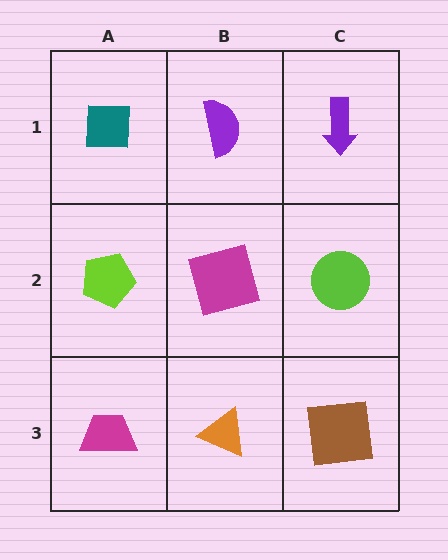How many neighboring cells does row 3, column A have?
2.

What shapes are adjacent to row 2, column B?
A purple semicircle (row 1, column B), an orange triangle (row 3, column B), a lime pentagon (row 2, column A), a lime circle (row 2, column C).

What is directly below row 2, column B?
An orange triangle.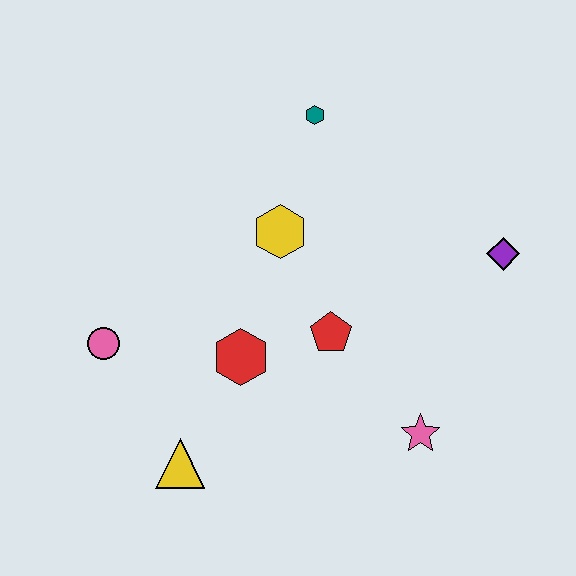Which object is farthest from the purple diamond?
The pink circle is farthest from the purple diamond.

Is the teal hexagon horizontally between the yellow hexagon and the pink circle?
No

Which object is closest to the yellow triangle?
The red hexagon is closest to the yellow triangle.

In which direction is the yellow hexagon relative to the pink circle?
The yellow hexagon is to the right of the pink circle.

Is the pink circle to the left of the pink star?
Yes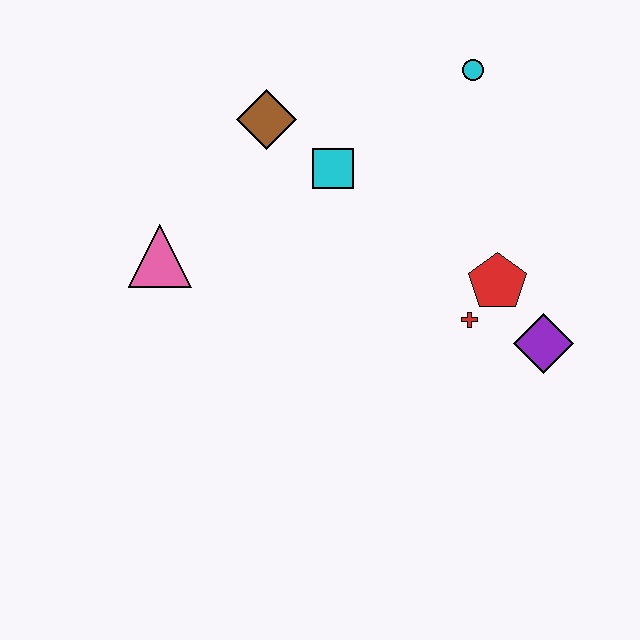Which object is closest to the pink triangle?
The brown diamond is closest to the pink triangle.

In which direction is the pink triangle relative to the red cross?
The pink triangle is to the left of the red cross.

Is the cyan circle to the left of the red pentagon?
Yes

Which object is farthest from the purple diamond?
The pink triangle is farthest from the purple diamond.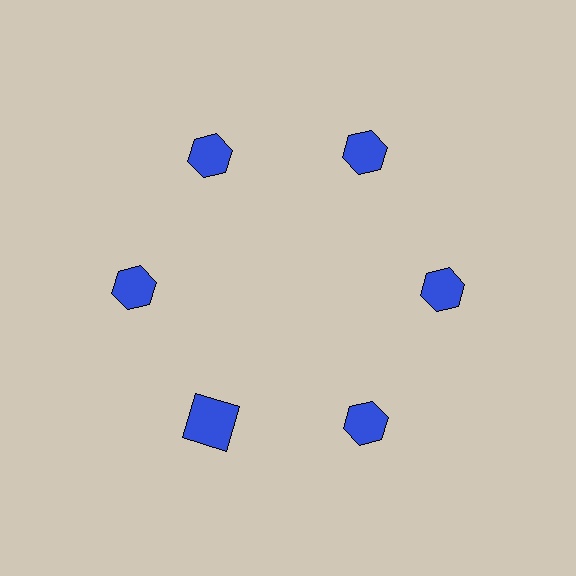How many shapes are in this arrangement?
There are 6 shapes arranged in a ring pattern.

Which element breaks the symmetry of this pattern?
The blue square at roughly the 7 o'clock position breaks the symmetry. All other shapes are blue hexagons.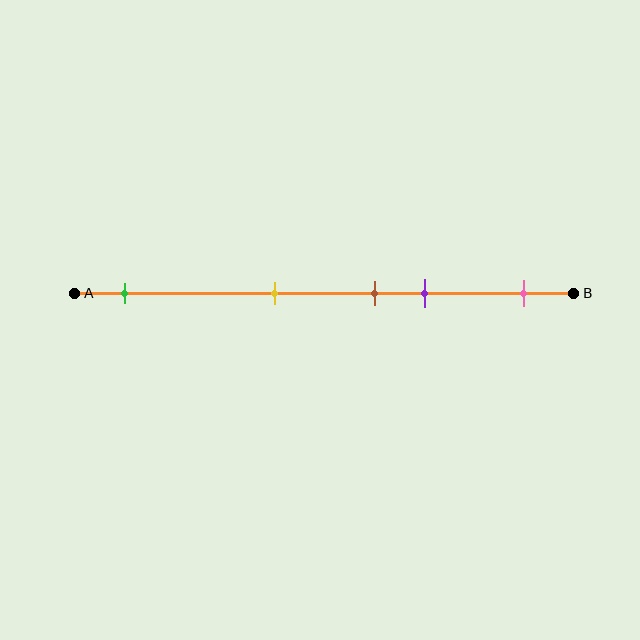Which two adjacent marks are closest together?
The brown and purple marks are the closest adjacent pair.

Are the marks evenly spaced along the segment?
No, the marks are not evenly spaced.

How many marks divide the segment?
There are 5 marks dividing the segment.